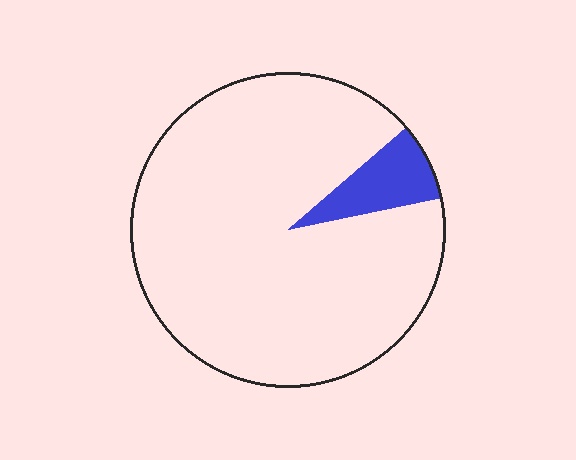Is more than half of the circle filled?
No.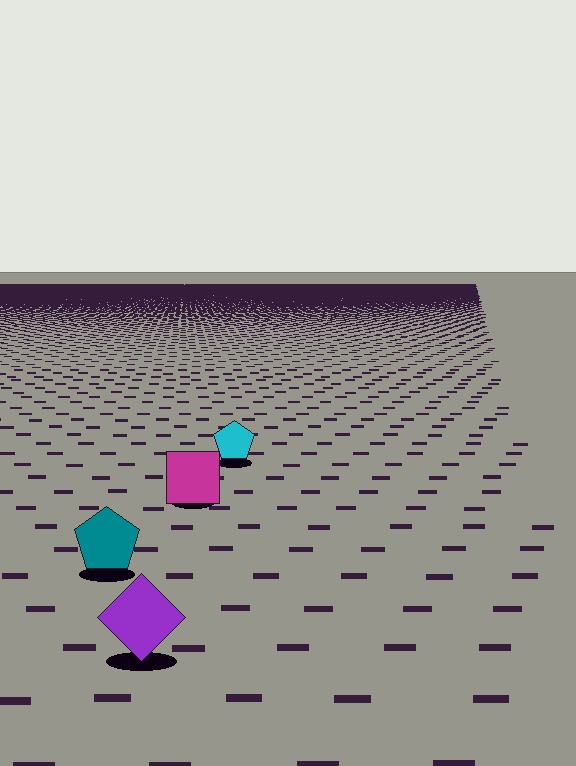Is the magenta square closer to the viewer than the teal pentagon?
No. The teal pentagon is closer — you can tell from the texture gradient: the ground texture is coarser near it.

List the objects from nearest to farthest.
From nearest to farthest: the purple diamond, the teal pentagon, the magenta square, the cyan pentagon.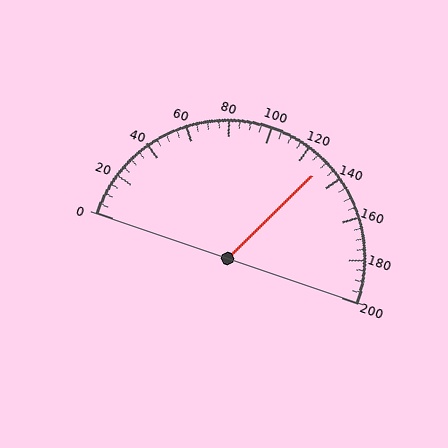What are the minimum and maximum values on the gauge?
The gauge ranges from 0 to 200.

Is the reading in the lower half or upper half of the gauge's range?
The reading is in the upper half of the range (0 to 200).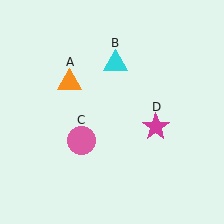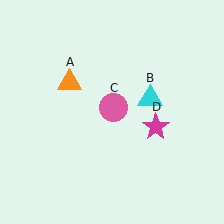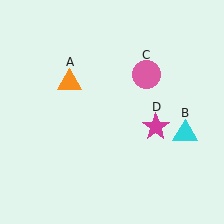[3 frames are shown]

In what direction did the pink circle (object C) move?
The pink circle (object C) moved up and to the right.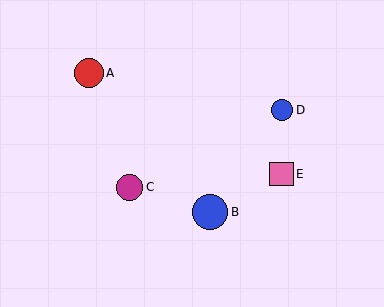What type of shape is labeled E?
Shape E is a pink square.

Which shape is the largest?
The blue circle (labeled B) is the largest.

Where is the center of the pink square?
The center of the pink square is at (282, 174).